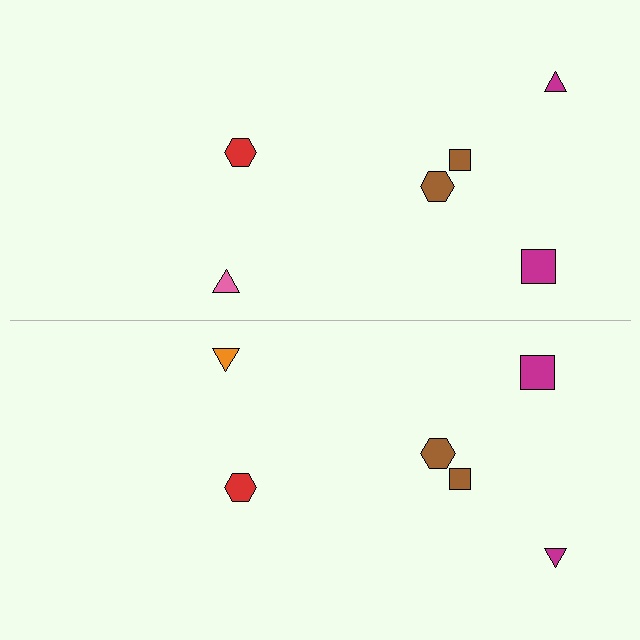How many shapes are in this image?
There are 12 shapes in this image.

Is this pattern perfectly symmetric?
No, the pattern is not perfectly symmetric. The orange triangle on the bottom side breaks the symmetry — its mirror counterpart is pink.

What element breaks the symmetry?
The orange triangle on the bottom side breaks the symmetry — its mirror counterpart is pink.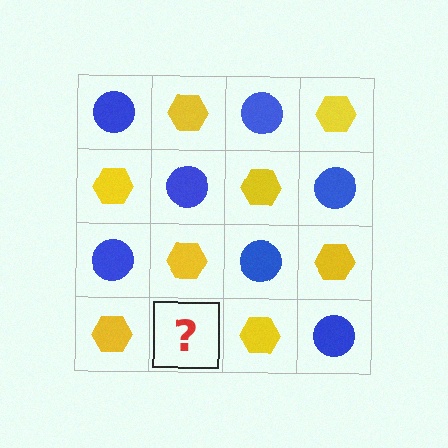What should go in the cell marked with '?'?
The missing cell should contain a blue circle.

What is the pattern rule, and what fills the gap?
The rule is that it alternates blue circle and yellow hexagon in a checkerboard pattern. The gap should be filled with a blue circle.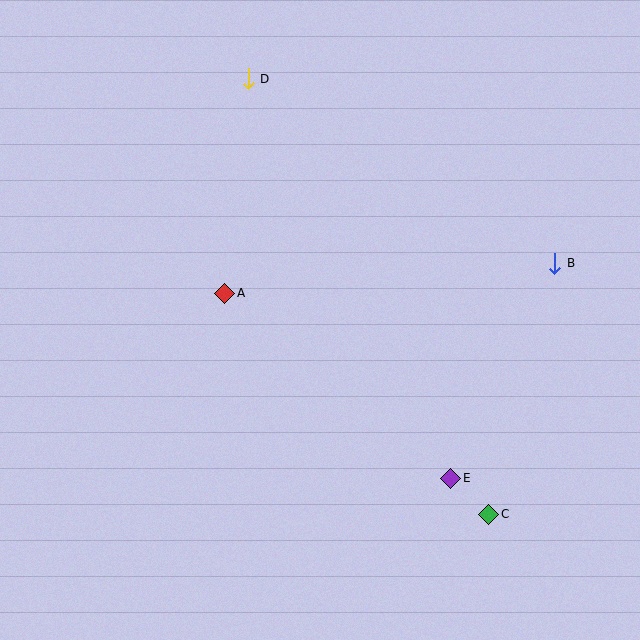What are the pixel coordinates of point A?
Point A is at (225, 293).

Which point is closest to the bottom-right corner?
Point C is closest to the bottom-right corner.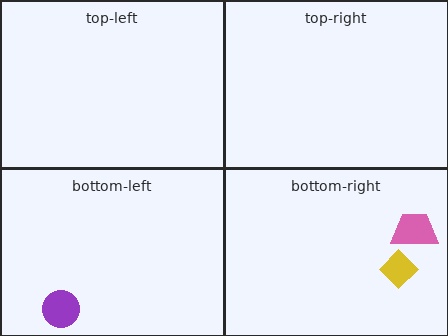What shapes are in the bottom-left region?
The purple circle.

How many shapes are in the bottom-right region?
2.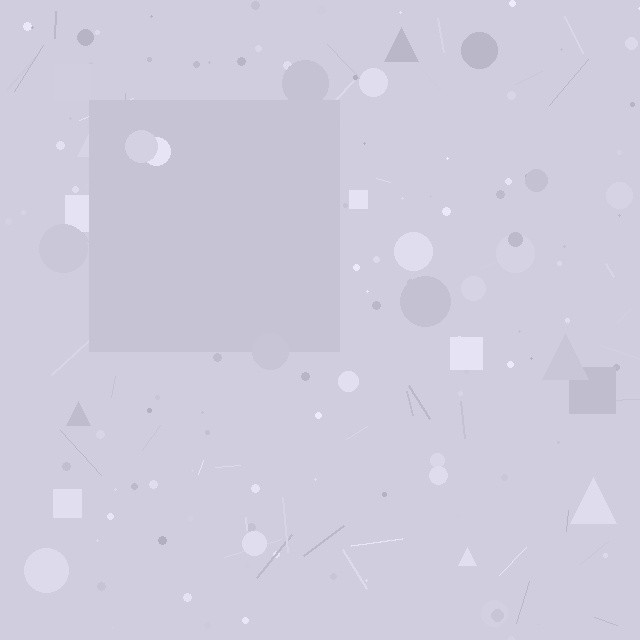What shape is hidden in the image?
A square is hidden in the image.